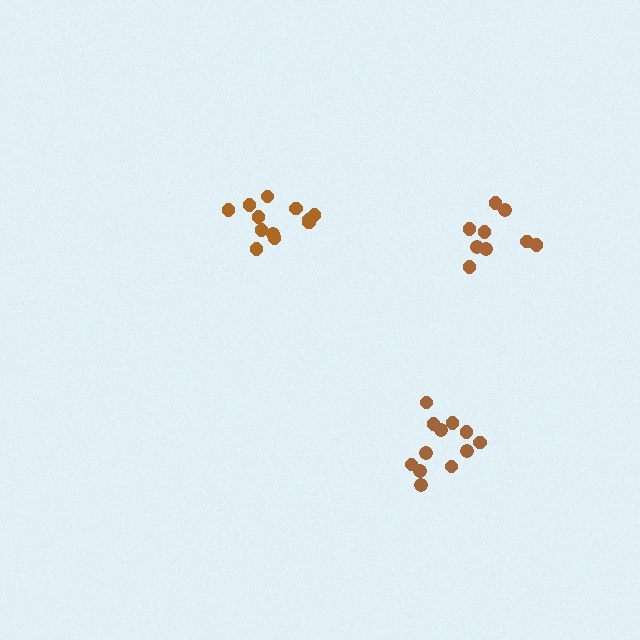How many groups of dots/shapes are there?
There are 3 groups.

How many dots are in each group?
Group 1: 9 dots, Group 2: 12 dots, Group 3: 12 dots (33 total).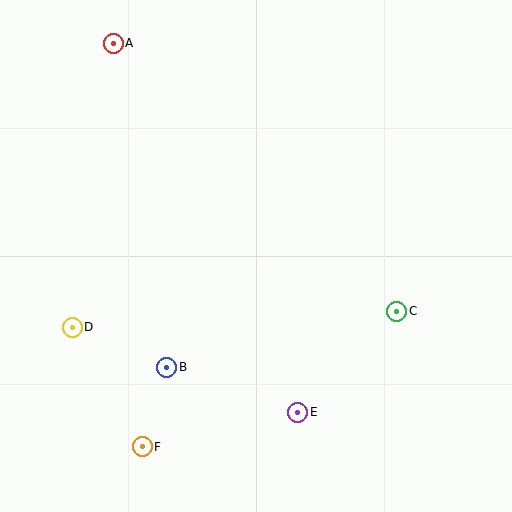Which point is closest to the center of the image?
Point B at (167, 367) is closest to the center.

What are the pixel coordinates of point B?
Point B is at (167, 367).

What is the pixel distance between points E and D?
The distance between E and D is 241 pixels.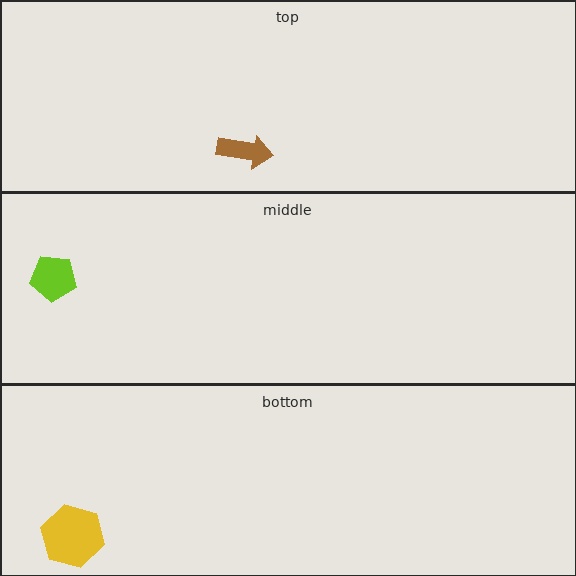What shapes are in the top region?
The brown arrow.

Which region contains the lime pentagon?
The middle region.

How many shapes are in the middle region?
1.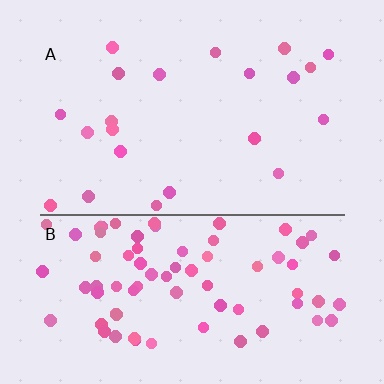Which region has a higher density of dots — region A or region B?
B (the bottom).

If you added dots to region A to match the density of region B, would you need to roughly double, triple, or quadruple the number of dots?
Approximately quadruple.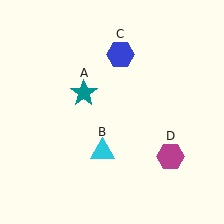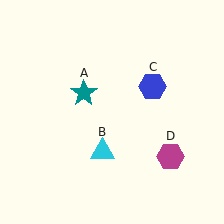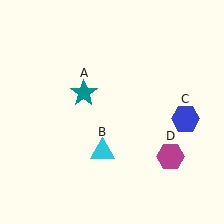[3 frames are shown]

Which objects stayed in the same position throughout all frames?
Teal star (object A) and cyan triangle (object B) and magenta hexagon (object D) remained stationary.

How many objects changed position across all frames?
1 object changed position: blue hexagon (object C).